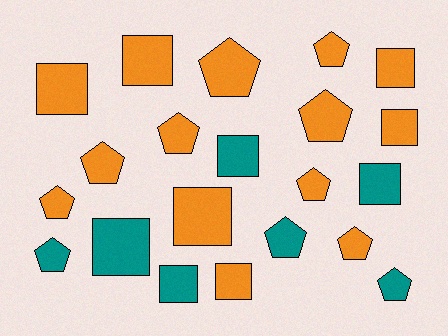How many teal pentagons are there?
There are 3 teal pentagons.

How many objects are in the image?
There are 21 objects.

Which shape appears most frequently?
Pentagon, with 11 objects.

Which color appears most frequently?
Orange, with 14 objects.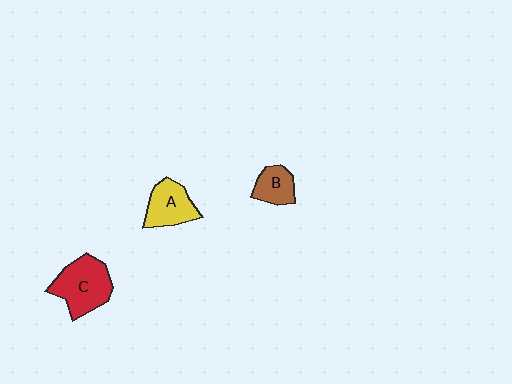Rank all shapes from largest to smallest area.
From largest to smallest: C (red), A (yellow), B (brown).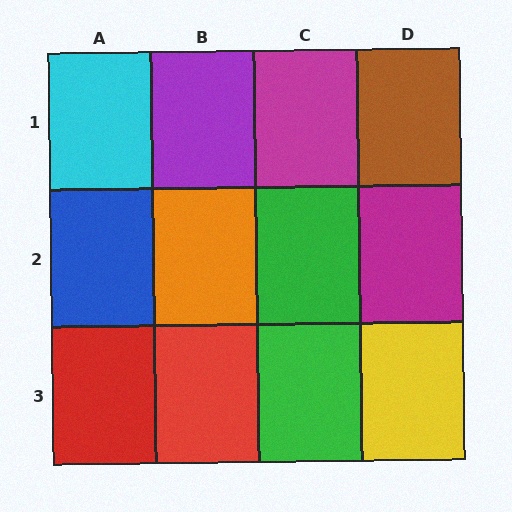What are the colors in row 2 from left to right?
Blue, orange, green, magenta.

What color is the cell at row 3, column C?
Green.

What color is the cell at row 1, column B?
Purple.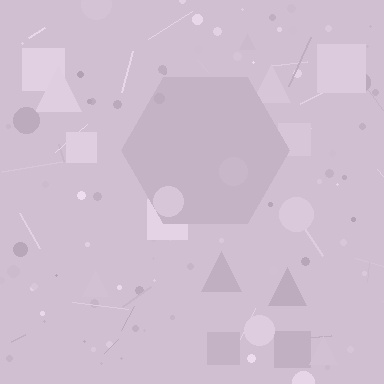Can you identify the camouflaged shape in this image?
The camouflaged shape is a hexagon.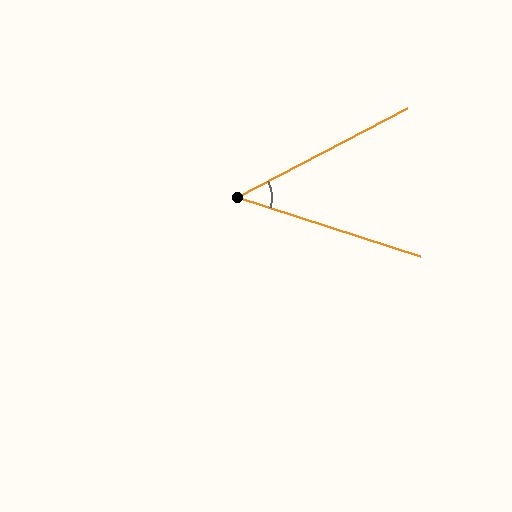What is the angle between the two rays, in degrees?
Approximately 46 degrees.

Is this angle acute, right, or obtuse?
It is acute.